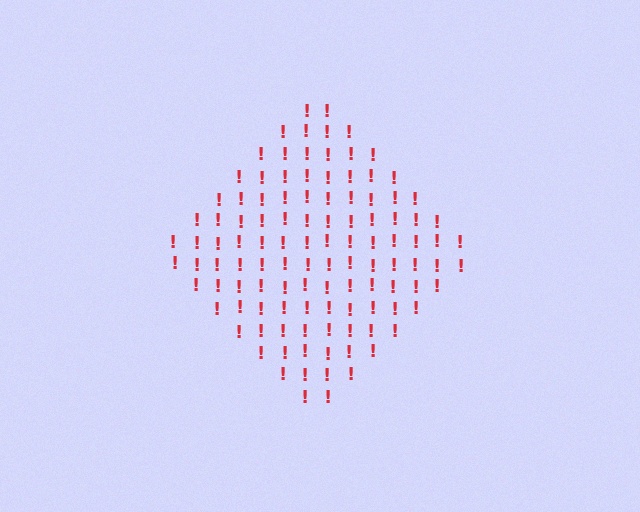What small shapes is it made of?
It is made of small exclamation marks.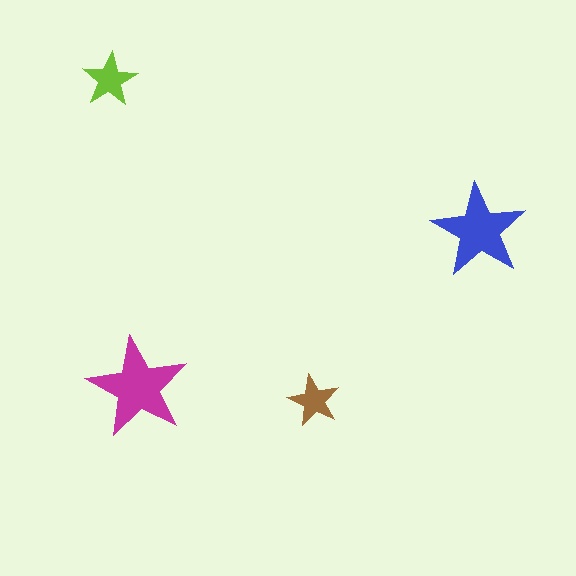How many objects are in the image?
There are 4 objects in the image.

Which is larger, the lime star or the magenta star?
The magenta one.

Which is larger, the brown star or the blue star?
The blue one.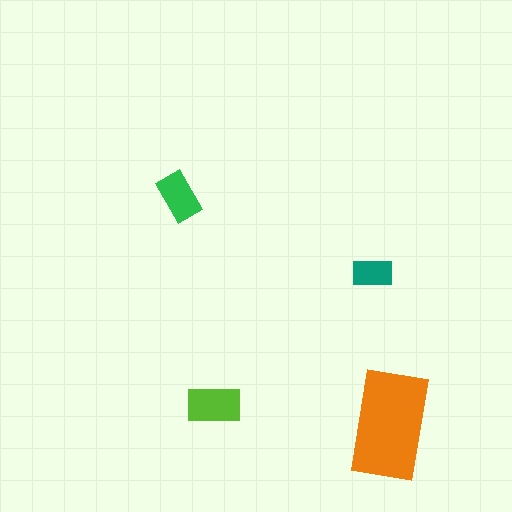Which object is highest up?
The green rectangle is topmost.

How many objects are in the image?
There are 4 objects in the image.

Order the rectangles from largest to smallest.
the orange one, the lime one, the green one, the teal one.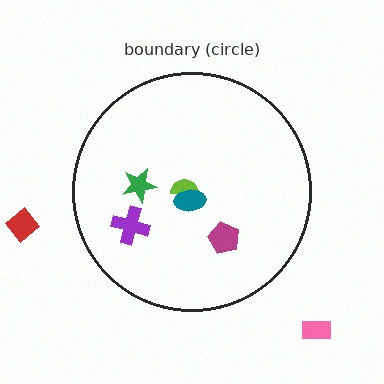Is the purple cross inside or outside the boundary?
Inside.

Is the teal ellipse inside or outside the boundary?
Inside.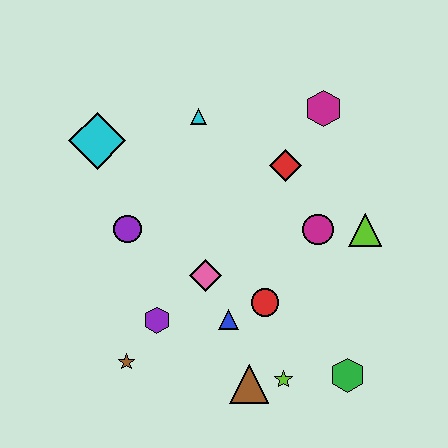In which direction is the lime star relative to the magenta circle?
The lime star is below the magenta circle.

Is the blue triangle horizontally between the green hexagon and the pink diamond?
Yes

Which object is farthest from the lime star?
The cyan diamond is farthest from the lime star.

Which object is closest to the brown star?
The purple hexagon is closest to the brown star.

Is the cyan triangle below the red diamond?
No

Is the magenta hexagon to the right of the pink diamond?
Yes